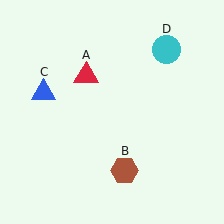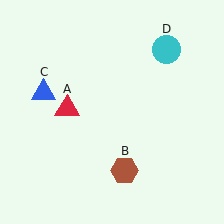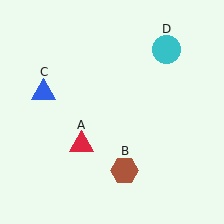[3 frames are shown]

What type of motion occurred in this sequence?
The red triangle (object A) rotated counterclockwise around the center of the scene.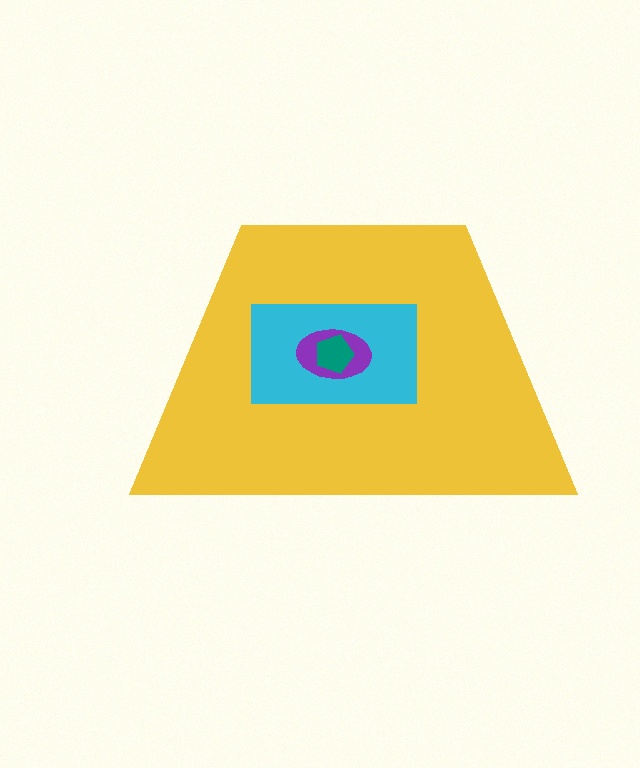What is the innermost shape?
The teal pentagon.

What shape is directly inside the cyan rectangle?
The purple ellipse.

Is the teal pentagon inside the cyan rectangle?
Yes.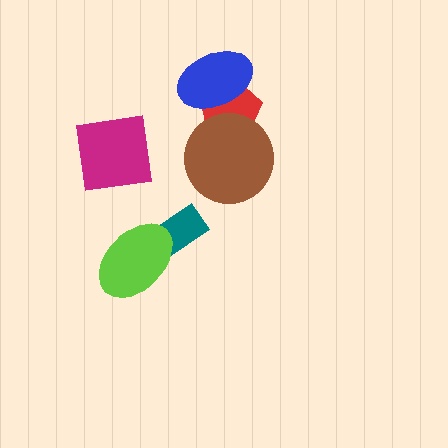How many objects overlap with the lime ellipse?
1 object overlaps with the lime ellipse.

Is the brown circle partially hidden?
No, no other shape covers it.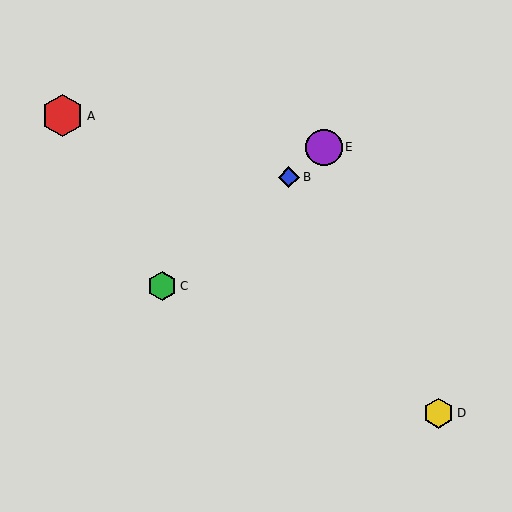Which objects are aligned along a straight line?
Objects B, C, E are aligned along a straight line.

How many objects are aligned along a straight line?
3 objects (B, C, E) are aligned along a straight line.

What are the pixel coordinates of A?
Object A is at (62, 116).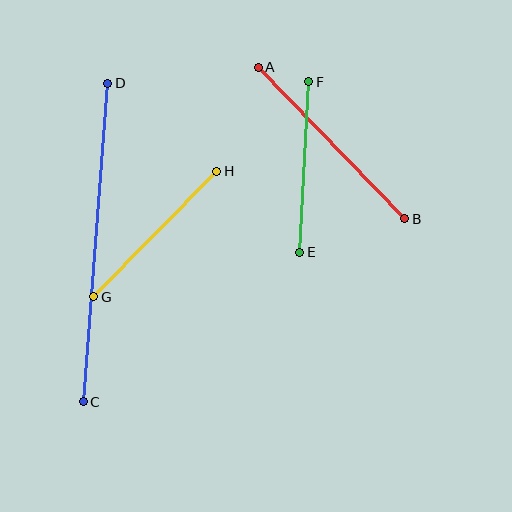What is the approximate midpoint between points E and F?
The midpoint is at approximately (304, 167) pixels.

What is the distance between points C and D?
The distance is approximately 319 pixels.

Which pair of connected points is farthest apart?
Points C and D are farthest apart.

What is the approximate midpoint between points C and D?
The midpoint is at approximately (95, 243) pixels.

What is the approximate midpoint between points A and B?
The midpoint is at approximately (332, 143) pixels.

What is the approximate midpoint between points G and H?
The midpoint is at approximately (155, 234) pixels.